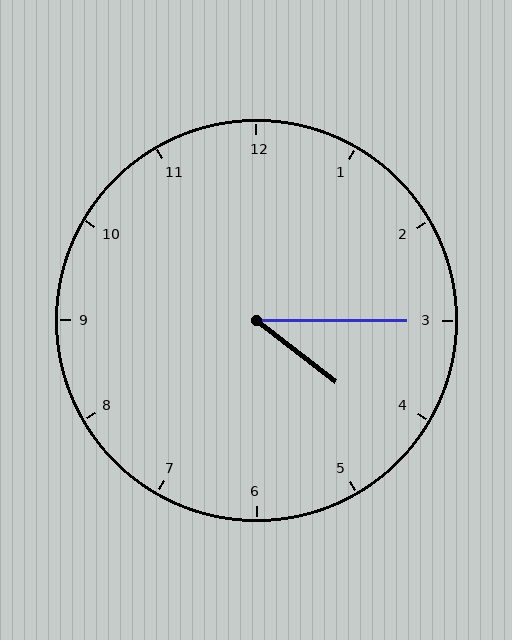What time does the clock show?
4:15.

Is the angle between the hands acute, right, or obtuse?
It is acute.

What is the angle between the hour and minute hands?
Approximately 38 degrees.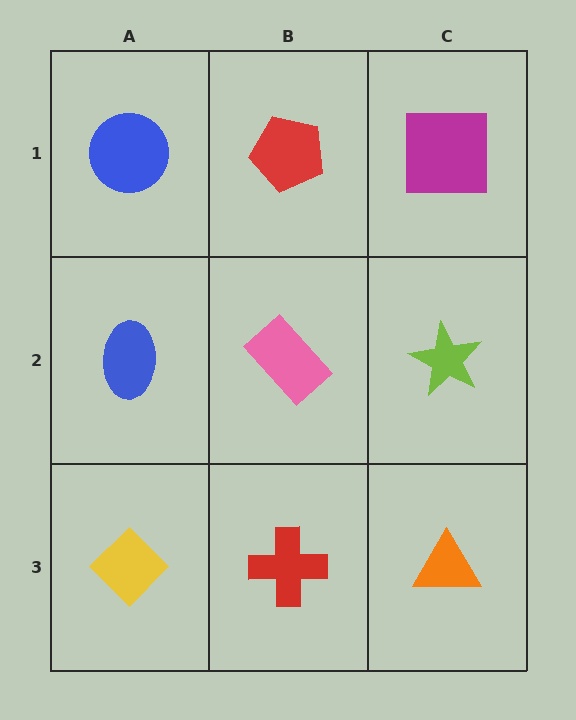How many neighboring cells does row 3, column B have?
3.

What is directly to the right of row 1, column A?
A red pentagon.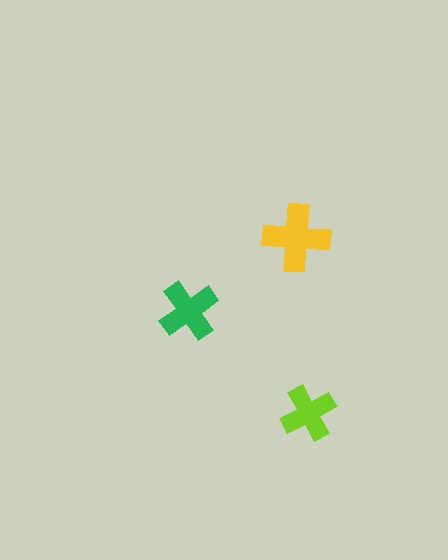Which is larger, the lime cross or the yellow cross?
The yellow one.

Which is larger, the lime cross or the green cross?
The green one.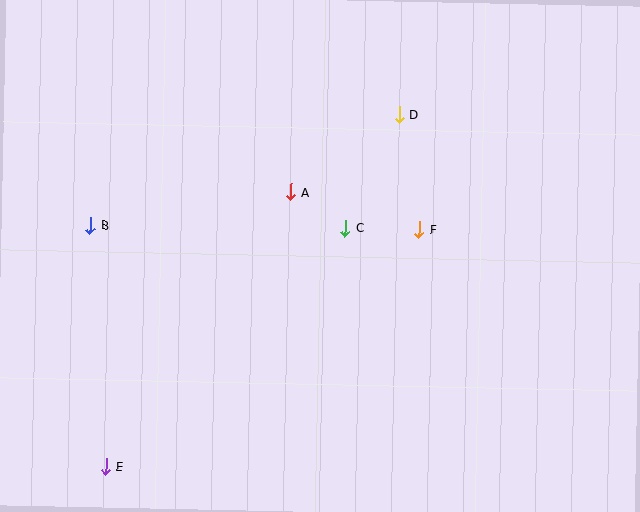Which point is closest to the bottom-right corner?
Point F is closest to the bottom-right corner.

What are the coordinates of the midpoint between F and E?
The midpoint between F and E is at (263, 348).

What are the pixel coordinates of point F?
Point F is at (419, 230).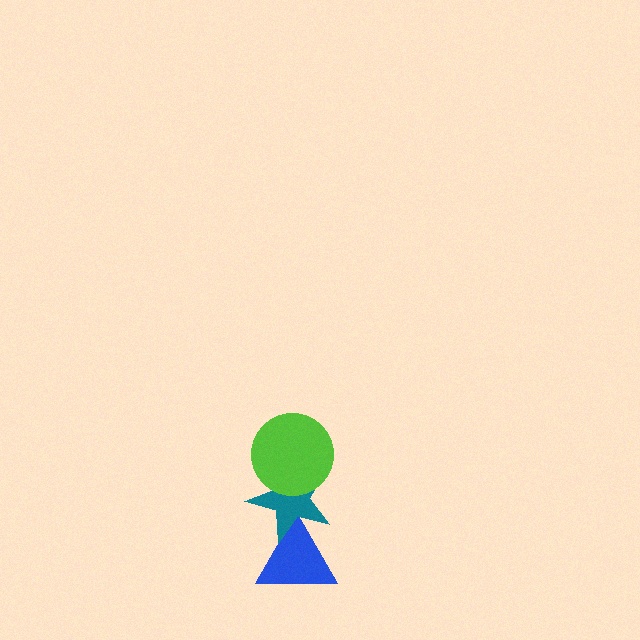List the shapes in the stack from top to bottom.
From top to bottom: the lime circle, the teal star, the blue triangle.